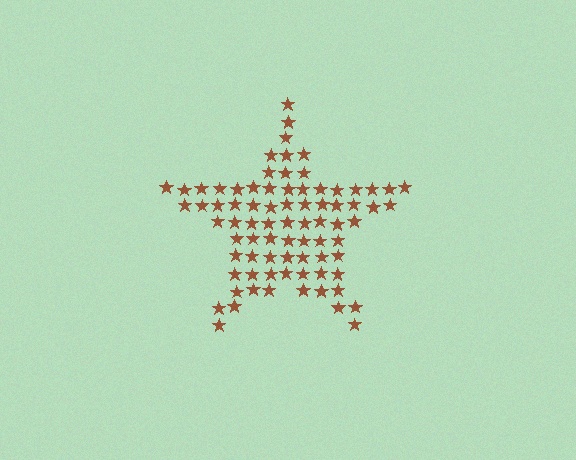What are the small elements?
The small elements are stars.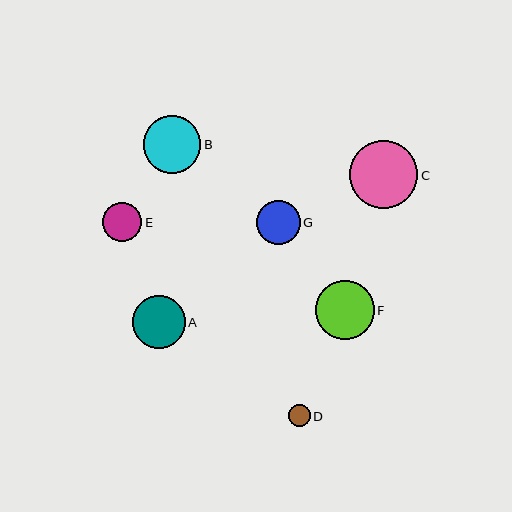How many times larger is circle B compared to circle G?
Circle B is approximately 1.3 times the size of circle G.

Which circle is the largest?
Circle C is the largest with a size of approximately 68 pixels.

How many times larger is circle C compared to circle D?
Circle C is approximately 3.2 times the size of circle D.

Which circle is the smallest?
Circle D is the smallest with a size of approximately 22 pixels.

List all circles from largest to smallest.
From largest to smallest: C, F, B, A, G, E, D.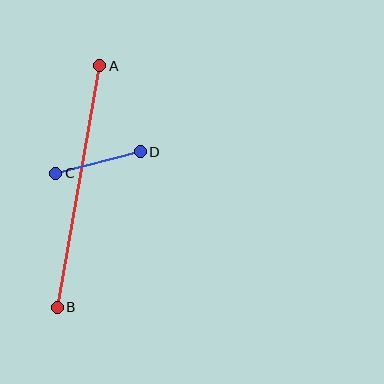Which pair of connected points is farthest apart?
Points A and B are farthest apart.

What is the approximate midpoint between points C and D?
The midpoint is at approximately (98, 163) pixels.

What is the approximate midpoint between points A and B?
The midpoint is at approximately (78, 187) pixels.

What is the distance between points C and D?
The distance is approximately 87 pixels.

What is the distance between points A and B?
The distance is approximately 245 pixels.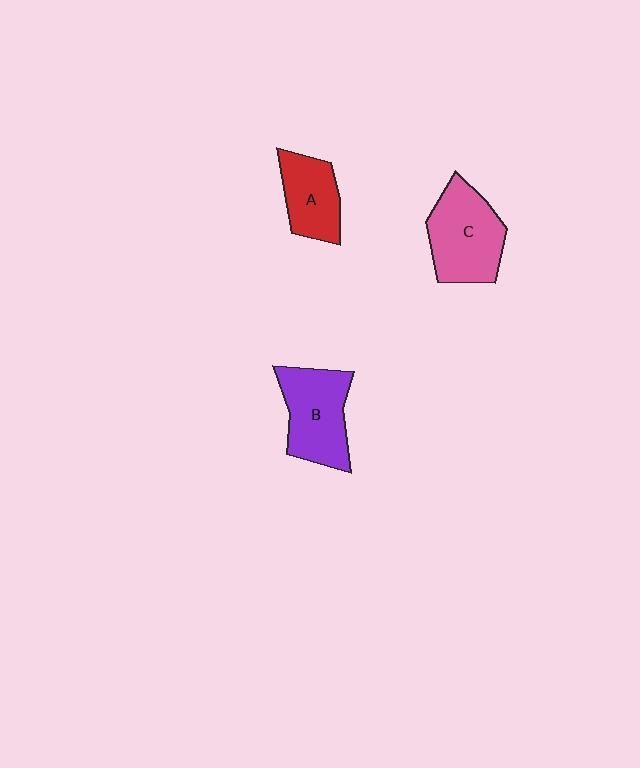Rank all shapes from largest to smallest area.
From largest to smallest: C (pink), B (purple), A (red).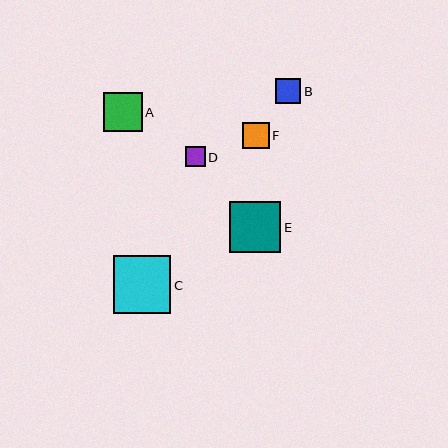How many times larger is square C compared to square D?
Square C is approximately 2.9 times the size of square D.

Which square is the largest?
Square C is the largest with a size of approximately 58 pixels.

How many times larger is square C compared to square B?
Square C is approximately 2.3 times the size of square B.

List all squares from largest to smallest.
From largest to smallest: C, E, A, F, B, D.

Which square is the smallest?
Square D is the smallest with a size of approximately 20 pixels.